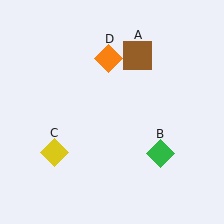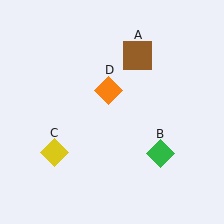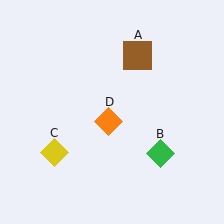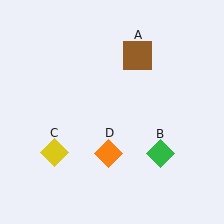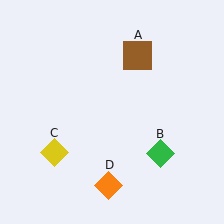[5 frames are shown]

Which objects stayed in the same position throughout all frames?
Brown square (object A) and green diamond (object B) and yellow diamond (object C) remained stationary.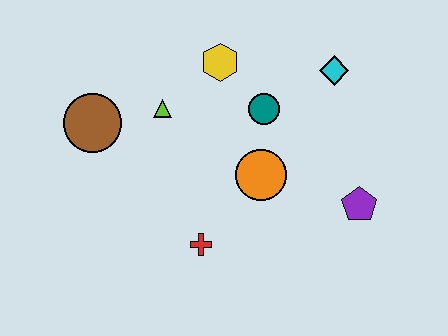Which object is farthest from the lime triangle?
The purple pentagon is farthest from the lime triangle.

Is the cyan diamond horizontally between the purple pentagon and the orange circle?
Yes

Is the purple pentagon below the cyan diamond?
Yes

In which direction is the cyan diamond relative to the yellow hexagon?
The cyan diamond is to the right of the yellow hexagon.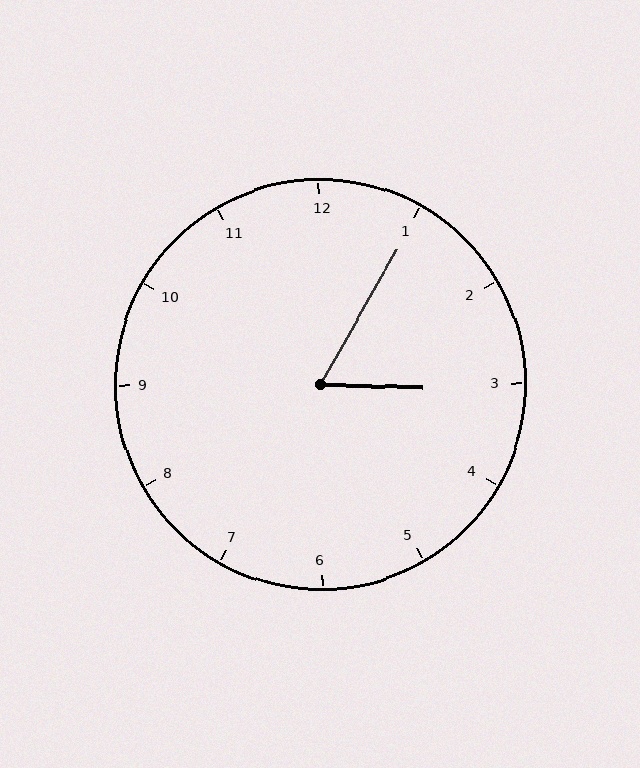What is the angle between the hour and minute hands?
Approximately 62 degrees.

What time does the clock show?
3:05.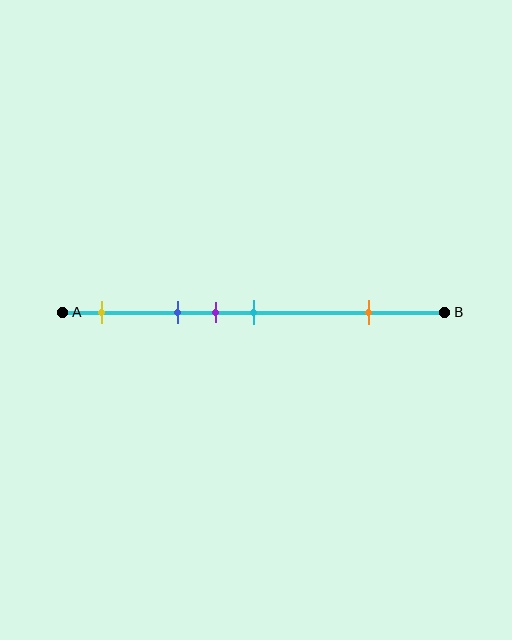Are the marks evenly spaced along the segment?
No, the marks are not evenly spaced.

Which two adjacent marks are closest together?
The purple and cyan marks are the closest adjacent pair.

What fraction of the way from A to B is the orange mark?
The orange mark is approximately 80% (0.8) of the way from A to B.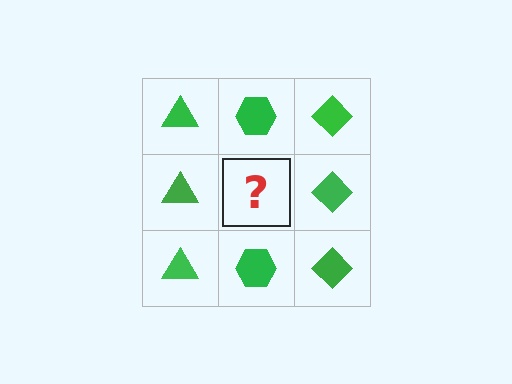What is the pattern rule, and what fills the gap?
The rule is that each column has a consistent shape. The gap should be filled with a green hexagon.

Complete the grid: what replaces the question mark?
The question mark should be replaced with a green hexagon.